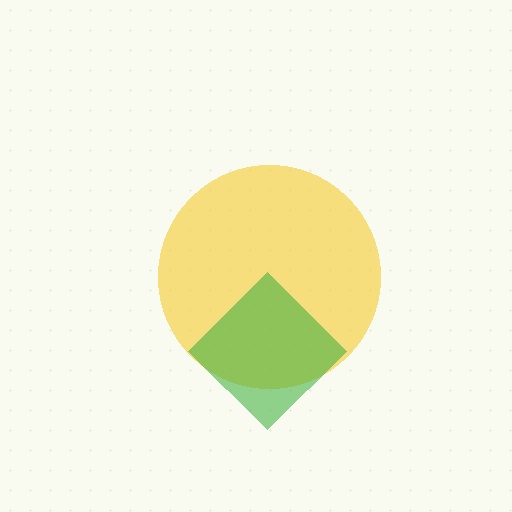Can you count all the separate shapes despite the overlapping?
Yes, there are 2 separate shapes.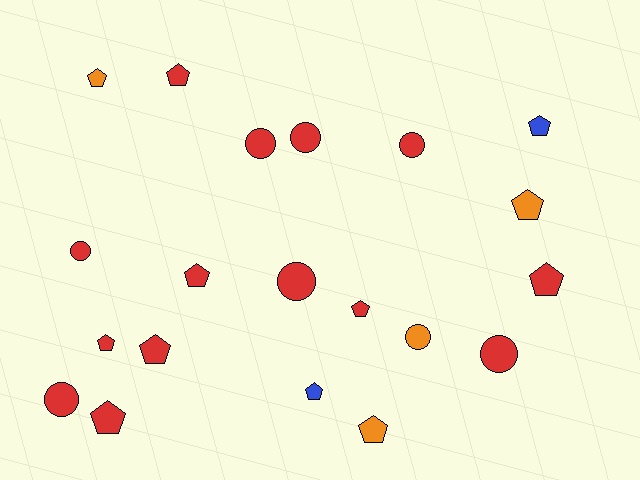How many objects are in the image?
There are 20 objects.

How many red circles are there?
There are 7 red circles.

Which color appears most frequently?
Red, with 14 objects.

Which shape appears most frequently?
Pentagon, with 12 objects.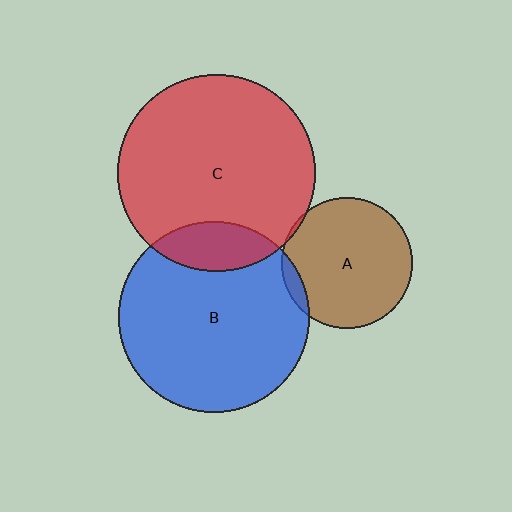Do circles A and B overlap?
Yes.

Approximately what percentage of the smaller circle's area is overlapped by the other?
Approximately 5%.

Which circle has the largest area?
Circle C (red).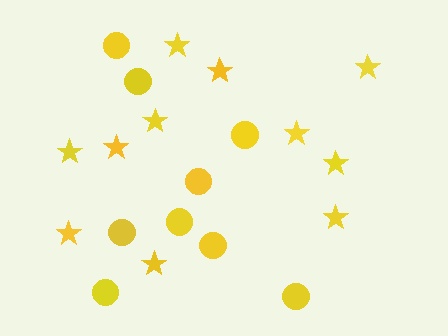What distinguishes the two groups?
There are 2 groups: one group of circles (9) and one group of stars (11).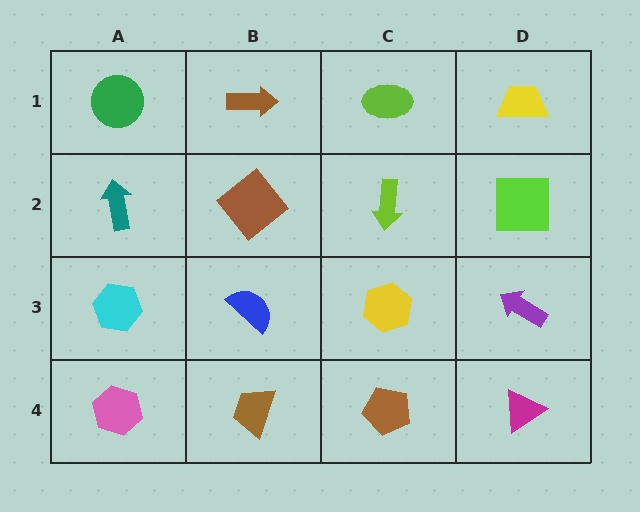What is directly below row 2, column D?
A purple arrow.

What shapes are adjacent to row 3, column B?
A brown diamond (row 2, column B), a brown trapezoid (row 4, column B), a cyan hexagon (row 3, column A), a yellow hexagon (row 3, column C).